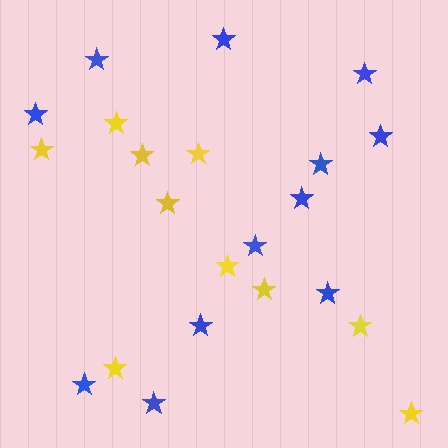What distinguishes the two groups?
There are 2 groups: one group of blue stars (12) and one group of yellow stars (10).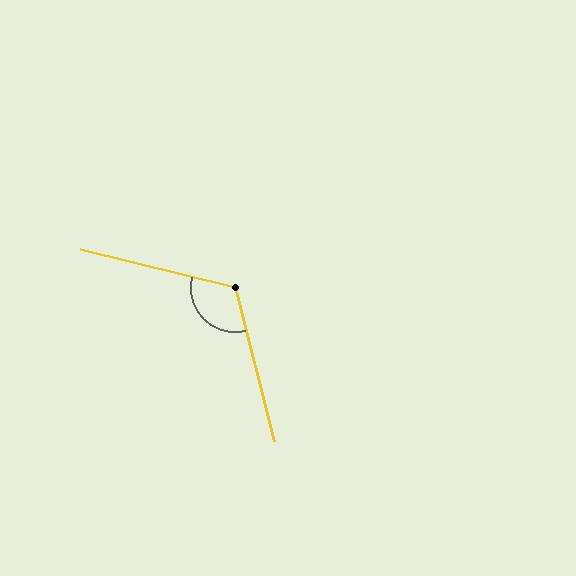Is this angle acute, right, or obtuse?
It is obtuse.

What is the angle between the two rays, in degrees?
Approximately 118 degrees.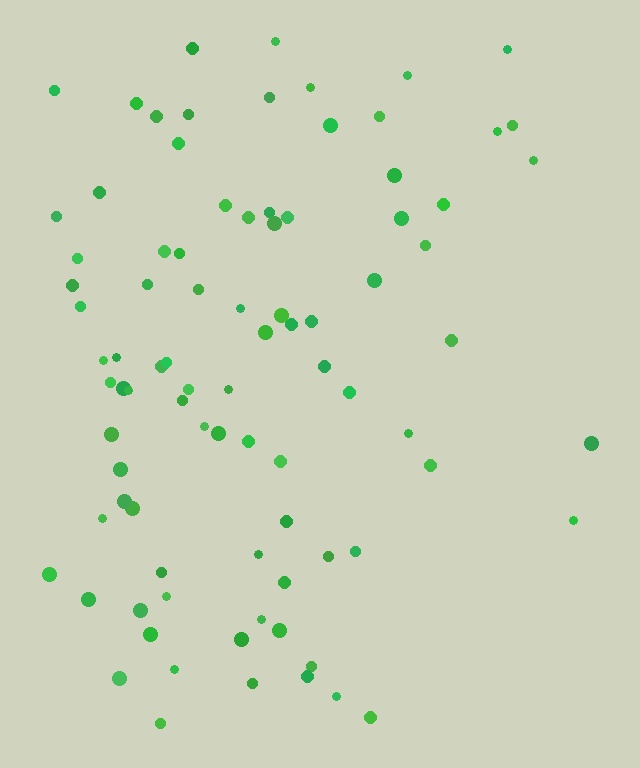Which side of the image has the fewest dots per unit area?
The right.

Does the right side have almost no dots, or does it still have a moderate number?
Still a moderate number, just noticeably fewer than the left.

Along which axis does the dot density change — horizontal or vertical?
Horizontal.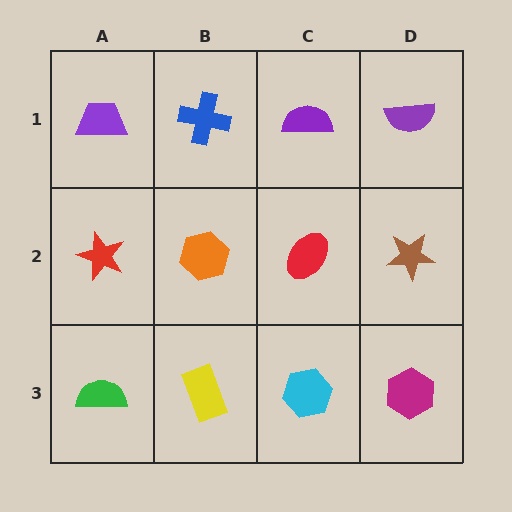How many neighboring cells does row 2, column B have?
4.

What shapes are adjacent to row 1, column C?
A red ellipse (row 2, column C), a blue cross (row 1, column B), a purple semicircle (row 1, column D).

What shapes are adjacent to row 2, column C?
A purple semicircle (row 1, column C), a cyan hexagon (row 3, column C), an orange hexagon (row 2, column B), a brown star (row 2, column D).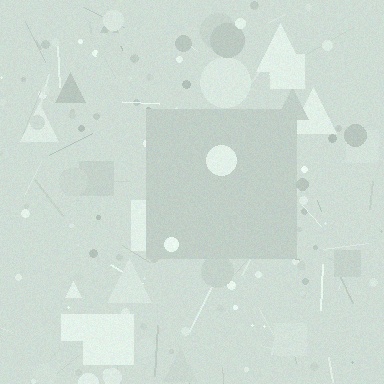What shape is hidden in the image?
A square is hidden in the image.